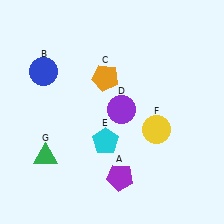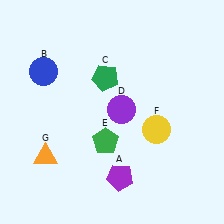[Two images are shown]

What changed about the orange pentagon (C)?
In Image 1, C is orange. In Image 2, it changed to green.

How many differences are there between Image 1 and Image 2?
There are 3 differences between the two images.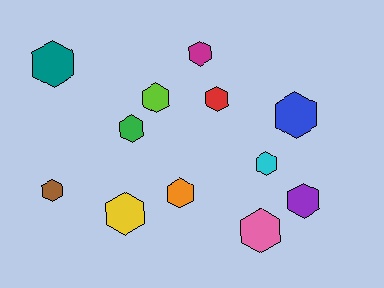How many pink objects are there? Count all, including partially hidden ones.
There is 1 pink object.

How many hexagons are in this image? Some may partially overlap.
There are 12 hexagons.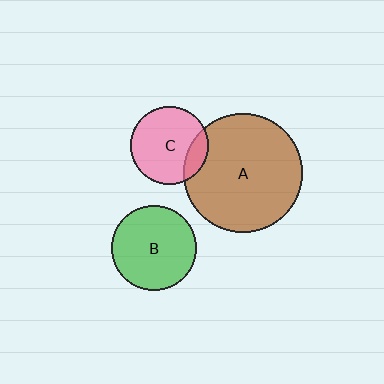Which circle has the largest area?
Circle A (brown).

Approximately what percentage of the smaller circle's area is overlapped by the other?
Approximately 15%.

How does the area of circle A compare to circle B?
Approximately 1.9 times.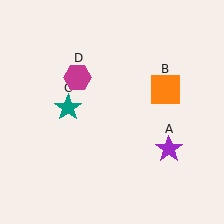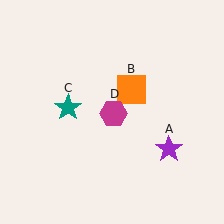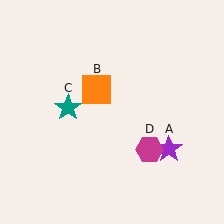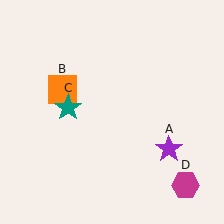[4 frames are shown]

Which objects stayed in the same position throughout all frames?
Purple star (object A) and teal star (object C) remained stationary.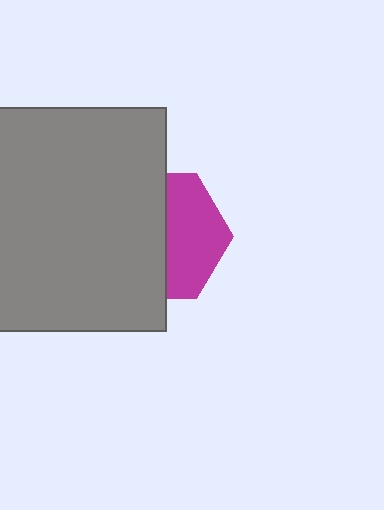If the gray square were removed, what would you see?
You would see the complete magenta hexagon.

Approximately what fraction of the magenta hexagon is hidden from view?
Roughly 56% of the magenta hexagon is hidden behind the gray square.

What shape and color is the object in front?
The object in front is a gray square.